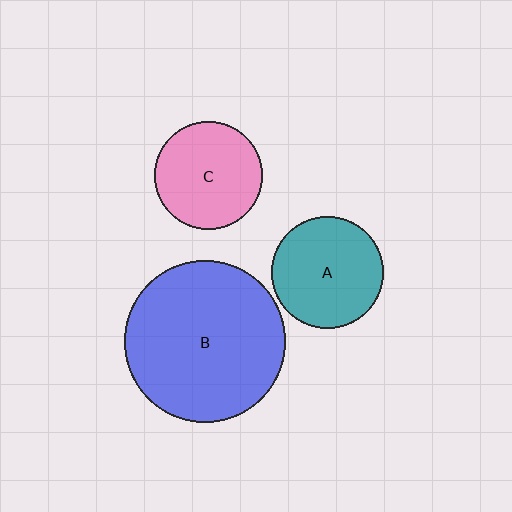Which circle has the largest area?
Circle B (blue).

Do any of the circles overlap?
No, none of the circles overlap.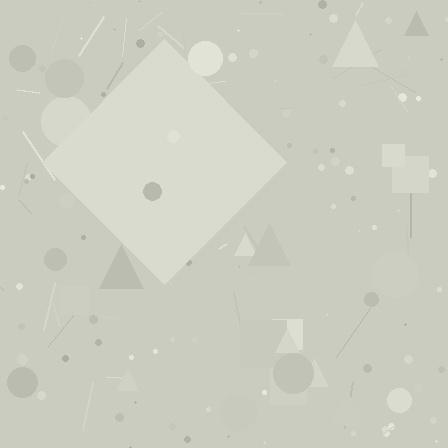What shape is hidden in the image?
A diamond is hidden in the image.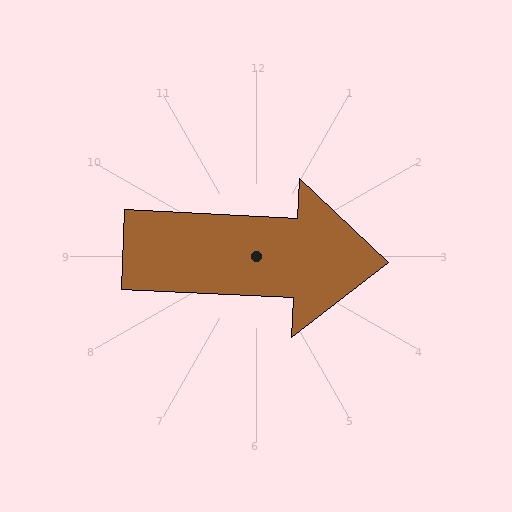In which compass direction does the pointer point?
East.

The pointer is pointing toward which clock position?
Roughly 3 o'clock.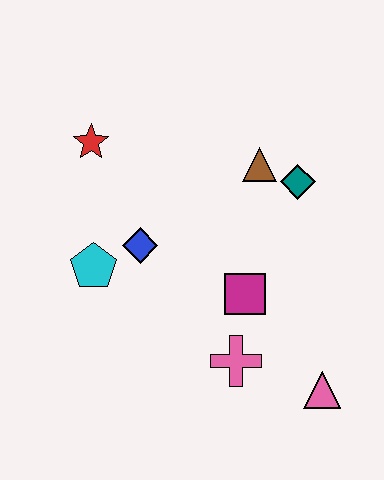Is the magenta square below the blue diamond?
Yes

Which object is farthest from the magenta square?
The red star is farthest from the magenta square.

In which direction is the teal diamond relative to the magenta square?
The teal diamond is above the magenta square.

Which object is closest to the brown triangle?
The teal diamond is closest to the brown triangle.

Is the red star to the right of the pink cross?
No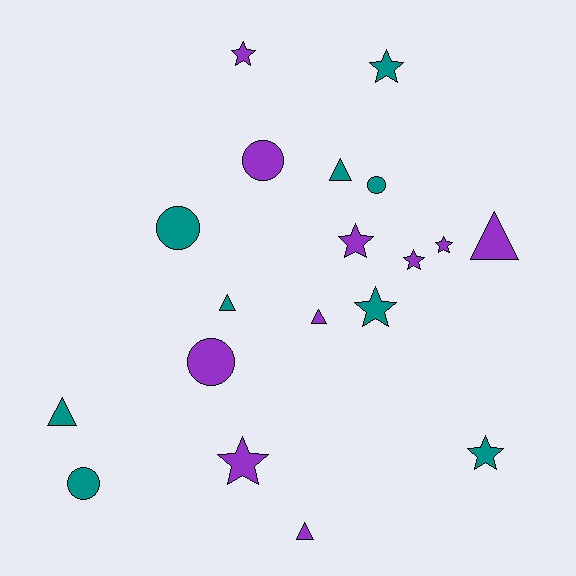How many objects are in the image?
There are 19 objects.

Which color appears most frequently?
Purple, with 10 objects.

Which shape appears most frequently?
Star, with 8 objects.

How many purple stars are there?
There are 5 purple stars.